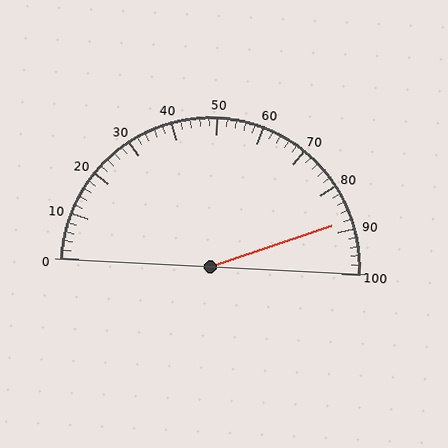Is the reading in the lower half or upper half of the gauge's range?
The reading is in the upper half of the range (0 to 100).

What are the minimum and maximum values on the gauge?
The gauge ranges from 0 to 100.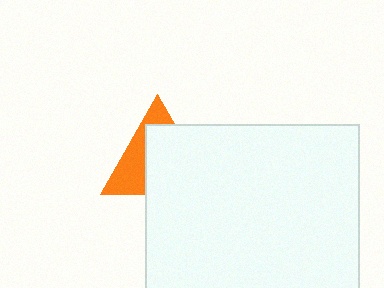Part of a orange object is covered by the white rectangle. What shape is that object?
It is a triangle.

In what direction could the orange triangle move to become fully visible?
The orange triangle could move toward the upper-left. That would shift it out from behind the white rectangle entirely.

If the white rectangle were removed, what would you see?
You would see the complete orange triangle.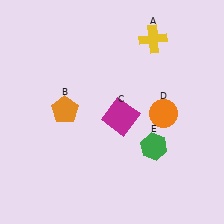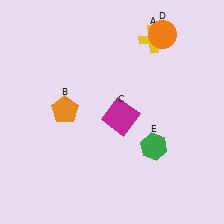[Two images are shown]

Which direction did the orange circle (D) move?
The orange circle (D) moved up.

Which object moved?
The orange circle (D) moved up.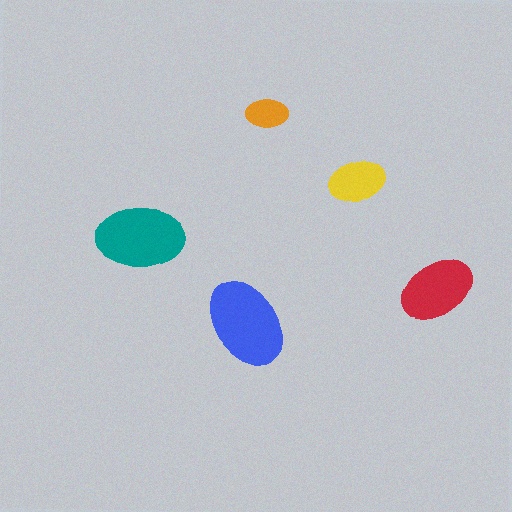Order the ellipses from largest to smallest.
the blue one, the teal one, the red one, the yellow one, the orange one.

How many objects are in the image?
There are 5 objects in the image.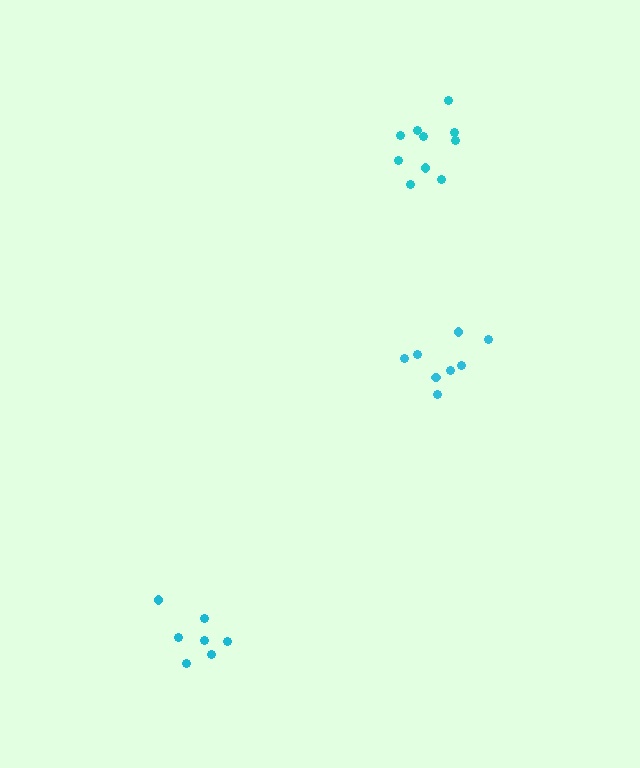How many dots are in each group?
Group 1: 10 dots, Group 2: 8 dots, Group 3: 7 dots (25 total).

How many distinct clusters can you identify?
There are 3 distinct clusters.